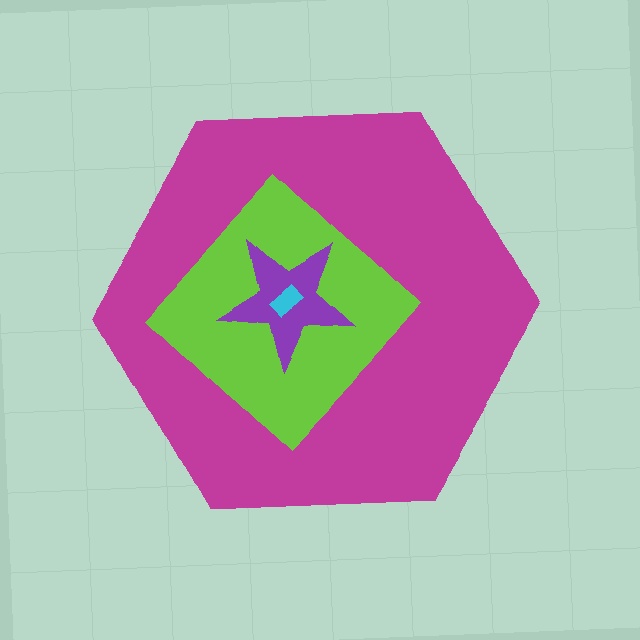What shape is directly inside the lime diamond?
The purple star.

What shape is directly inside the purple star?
The cyan rectangle.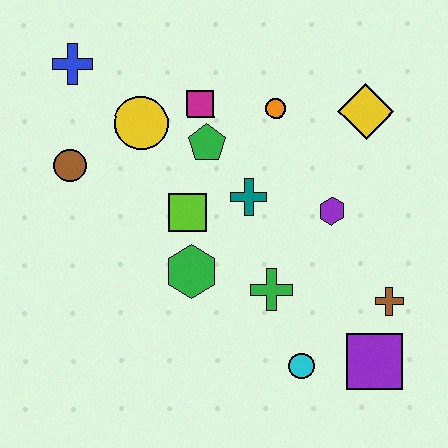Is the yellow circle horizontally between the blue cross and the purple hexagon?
Yes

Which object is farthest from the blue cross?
The purple square is farthest from the blue cross.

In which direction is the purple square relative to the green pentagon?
The purple square is below the green pentagon.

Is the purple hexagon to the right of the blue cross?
Yes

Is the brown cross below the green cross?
Yes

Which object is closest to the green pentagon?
The magenta square is closest to the green pentagon.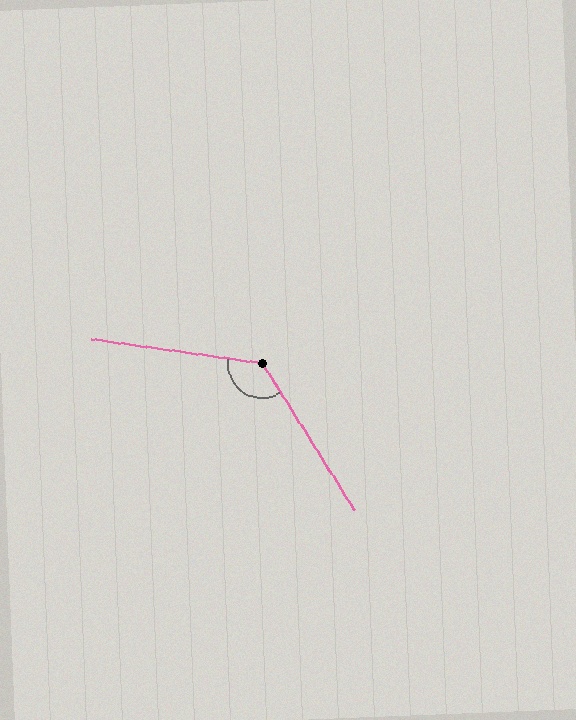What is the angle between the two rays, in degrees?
Approximately 131 degrees.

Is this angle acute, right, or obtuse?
It is obtuse.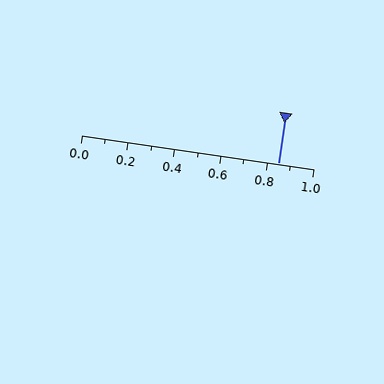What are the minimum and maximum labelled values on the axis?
The axis runs from 0.0 to 1.0.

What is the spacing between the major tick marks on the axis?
The major ticks are spaced 0.2 apart.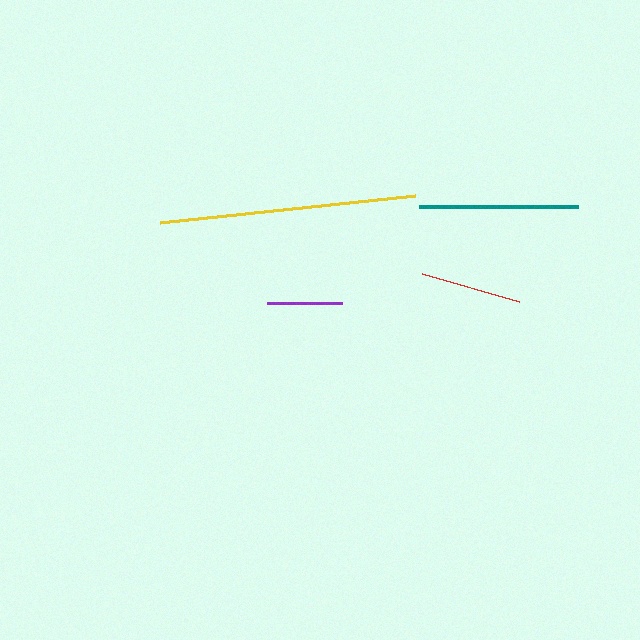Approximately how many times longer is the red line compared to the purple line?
The red line is approximately 1.4 times the length of the purple line.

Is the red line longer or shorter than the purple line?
The red line is longer than the purple line.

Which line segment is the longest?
The yellow line is the longest at approximately 257 pixels.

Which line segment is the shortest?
The purple line is the shortest at approximately 75 pixels.